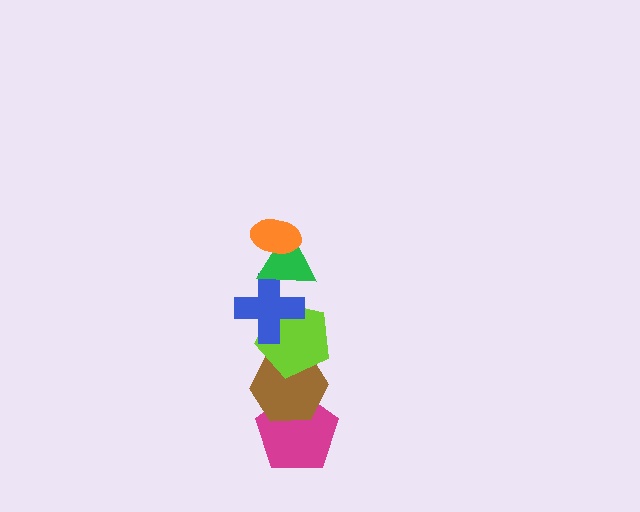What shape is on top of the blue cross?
The green triangle is on top of the blue cross.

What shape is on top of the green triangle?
The orange ellipse is on top of the green triangle.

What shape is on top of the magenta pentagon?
The brown hexagon is on top of the magenta pentagon.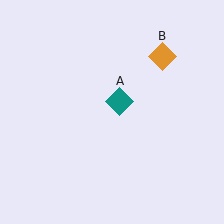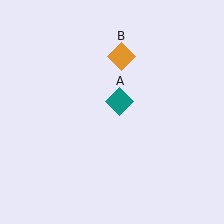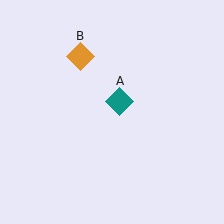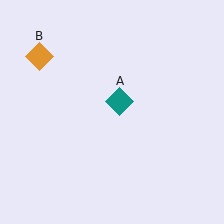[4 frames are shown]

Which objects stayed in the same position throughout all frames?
Teal diamond (object A) remained stationary.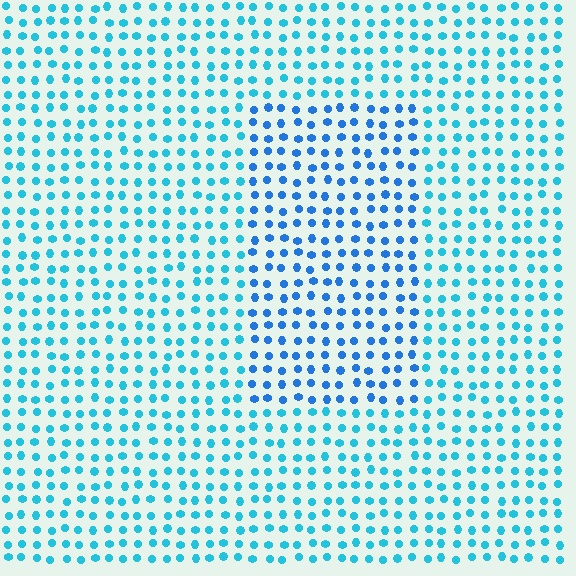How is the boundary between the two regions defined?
The boundary is defined purely by a slight shift in hue (about 25 degrees). Spacing, size, and orientation are identical on both sides.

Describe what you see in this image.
The image is filled with small cyan elements in a uniform arrangement. A rectangle-shaped region is visible where the elements are tinted to a slightly different hue, forming a subtle color boundary.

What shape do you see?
I see a rectangle.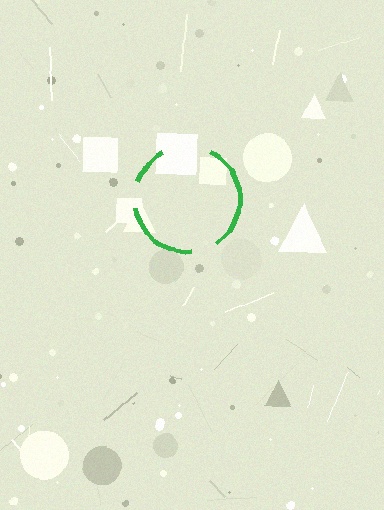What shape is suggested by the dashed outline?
The dashed outline suggests a circle.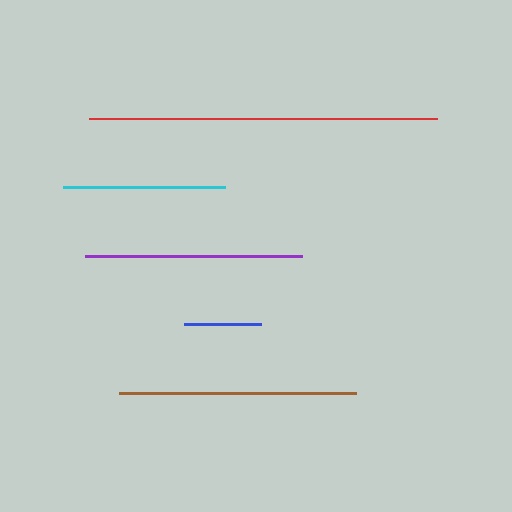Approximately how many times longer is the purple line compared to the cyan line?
The purple line is approximately 1.3 times the length of the cyan line.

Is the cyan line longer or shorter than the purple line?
The purple line is longer than the cyan line.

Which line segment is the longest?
The red line is the longest at approximately 348 pixels.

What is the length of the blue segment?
The blue segment is approximately 77 pixels long.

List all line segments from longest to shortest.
From longest to shortest: red, brown, purple, cyan, blue.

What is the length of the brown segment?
The brown segment is approximately 237 pixels long.